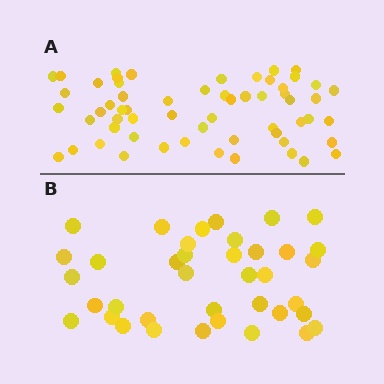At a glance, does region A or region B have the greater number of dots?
Region A (the top region) has more dots.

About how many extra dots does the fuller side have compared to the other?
Region A has approximately 20 more dots than region B.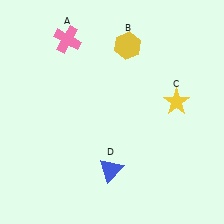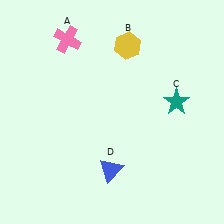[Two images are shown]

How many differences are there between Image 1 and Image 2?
There is 1 difference between the two images.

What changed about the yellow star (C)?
In Image 1, C is yellow. In Image 2, it changed to teal.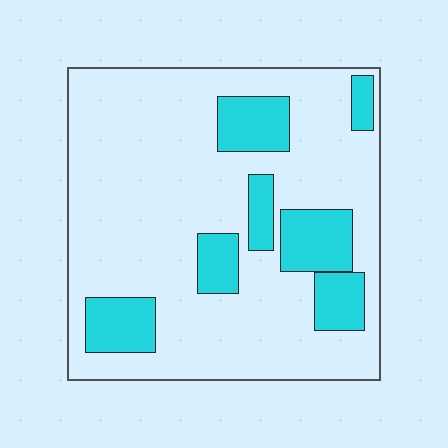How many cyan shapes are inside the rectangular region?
7.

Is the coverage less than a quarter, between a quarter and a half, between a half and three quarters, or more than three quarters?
Less than a quarter.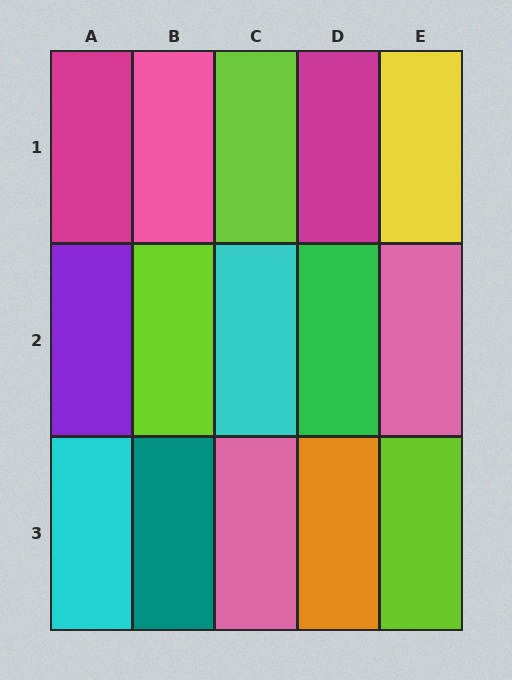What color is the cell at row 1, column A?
Magenta.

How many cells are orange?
1 cell is orange.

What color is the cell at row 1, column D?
Magenta.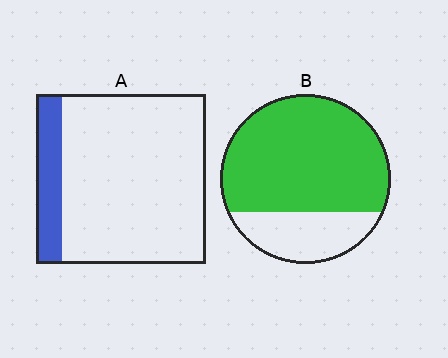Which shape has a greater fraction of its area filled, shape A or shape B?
Shape B.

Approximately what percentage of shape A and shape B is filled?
A is approximately 15% and B is approximately 75%.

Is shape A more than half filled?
No.